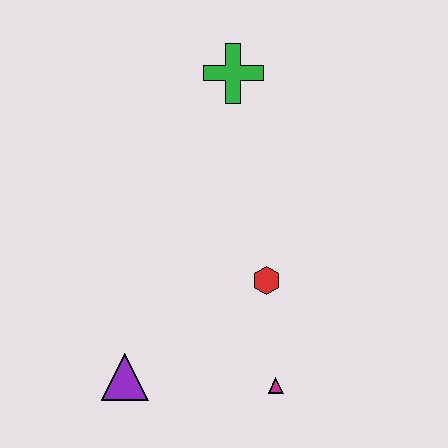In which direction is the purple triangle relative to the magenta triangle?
The purple triangle is to the left of the magenta triangle.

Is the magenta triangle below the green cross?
Yes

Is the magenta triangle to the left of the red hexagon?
No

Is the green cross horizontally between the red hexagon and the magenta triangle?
No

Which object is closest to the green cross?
The red hexagon is closest to the green cross.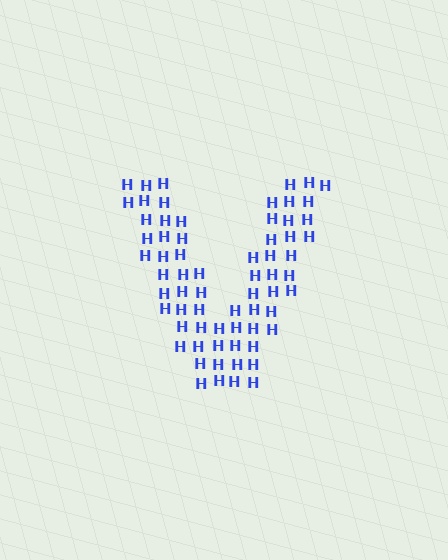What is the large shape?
The large shape is the letter V.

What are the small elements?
The small elements are letter H's.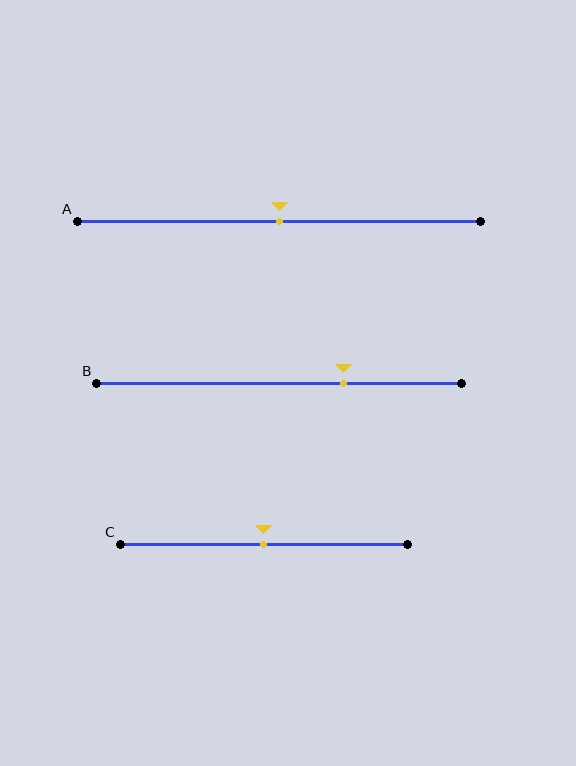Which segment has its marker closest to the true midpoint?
Segment A has its marker closest to the true midpoint.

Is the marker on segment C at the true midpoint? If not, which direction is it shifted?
Yes, the marker on segment C is at the true midpoint.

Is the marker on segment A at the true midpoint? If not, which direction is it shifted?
Yes, the marker on segment A is at the true midpoint.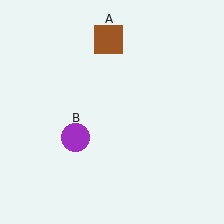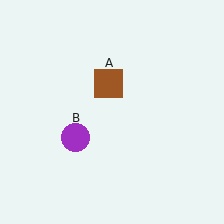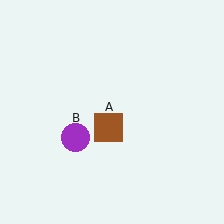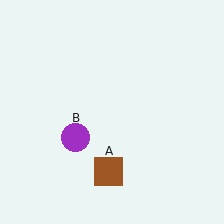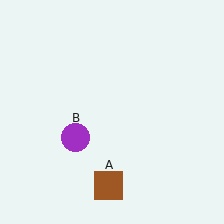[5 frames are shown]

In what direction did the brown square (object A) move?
The brown square (object A) moved down.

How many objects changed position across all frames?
1 object changed position: brown square (object A).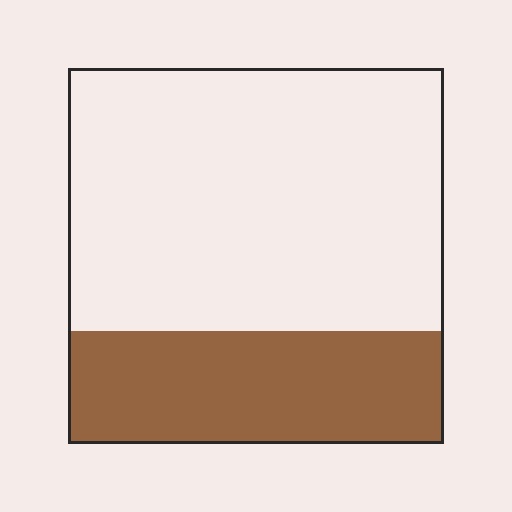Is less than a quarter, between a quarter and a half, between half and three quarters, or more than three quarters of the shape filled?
Between a quarter and a half.